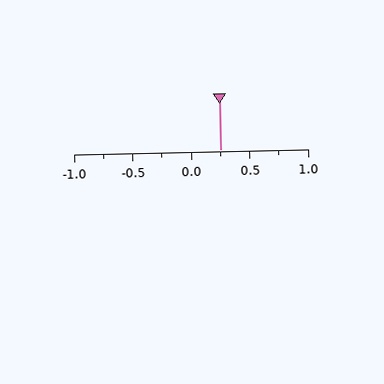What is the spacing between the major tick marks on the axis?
The major ticks are spaced 0.5 apart.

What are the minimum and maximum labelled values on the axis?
The axis runs from -1.0 to 1.0.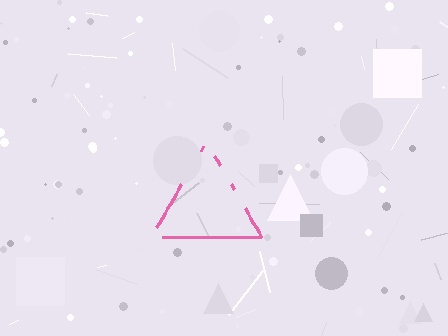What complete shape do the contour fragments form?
The contour fragments form a triangle.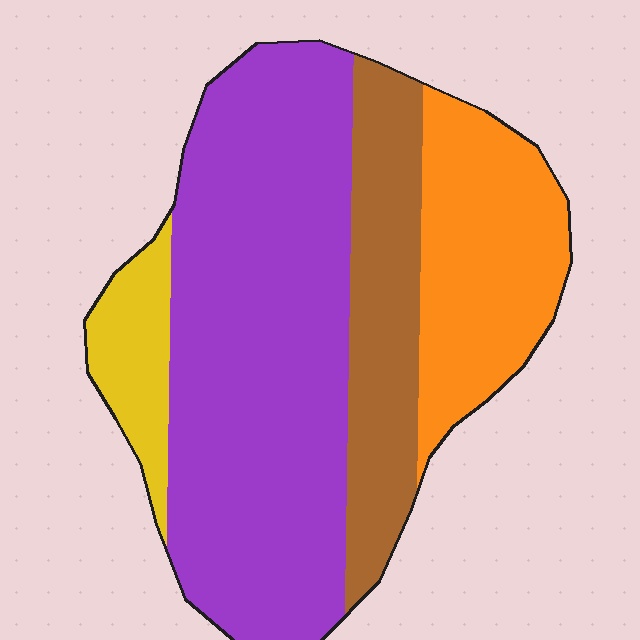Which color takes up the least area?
Yellow, at roughly 10%.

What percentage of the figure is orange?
Orange covers around 20% of the figure.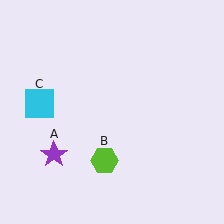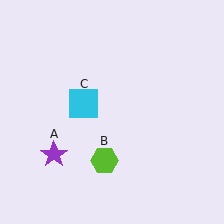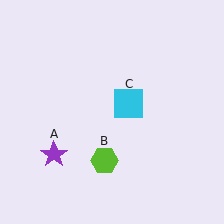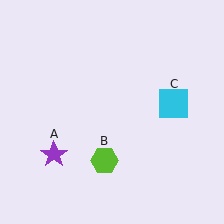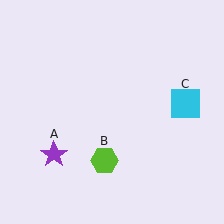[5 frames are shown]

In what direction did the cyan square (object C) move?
The cyan square (object C) moved right.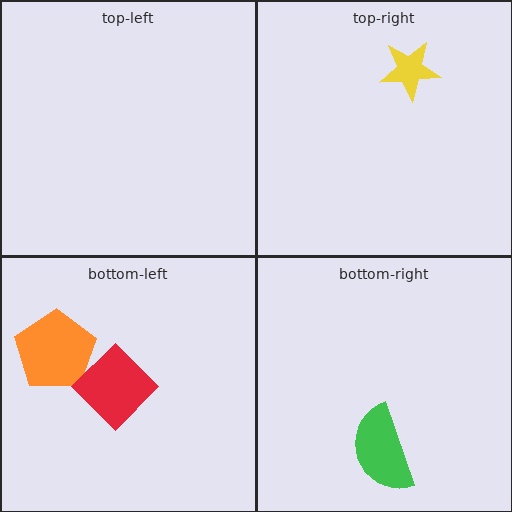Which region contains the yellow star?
The top-right region.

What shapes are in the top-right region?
The yellow star.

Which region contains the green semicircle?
The bottom-right region.